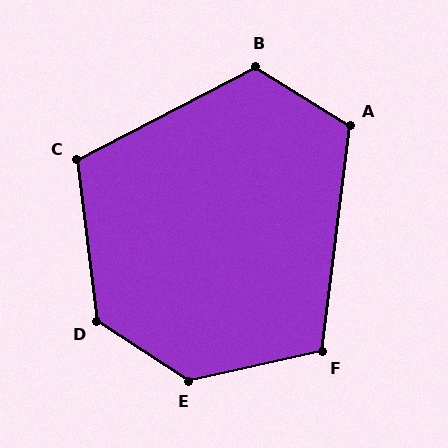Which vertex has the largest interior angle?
E, at approximately 135 degrees.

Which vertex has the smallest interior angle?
F, at approximately 110 degrees.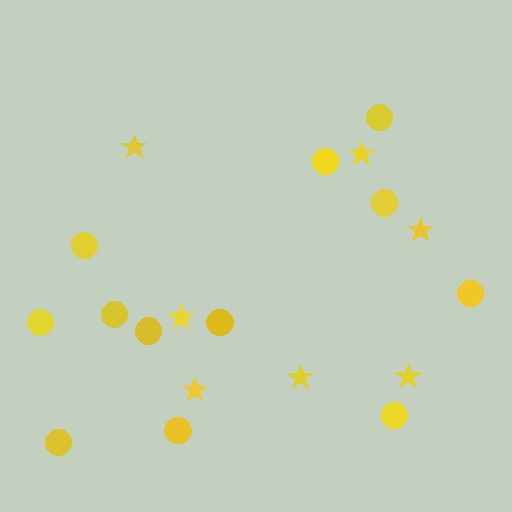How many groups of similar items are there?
There are 2 groups: one group of circles (12) and one group of stars (7).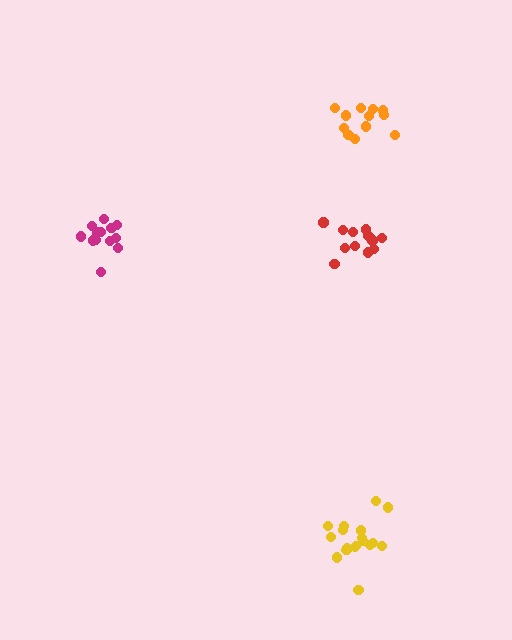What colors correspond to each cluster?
The clusters are colored: red, magenta, orange, yellow.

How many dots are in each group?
Group 1: 12 dots, Group 2: 13 dots, Group 3: 12 dots, Group 4: 18 dots (55 total).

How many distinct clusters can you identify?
There are 4 distinct clusters.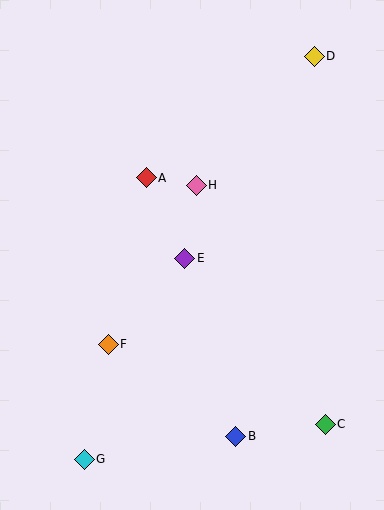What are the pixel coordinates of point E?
Point E is at (185, 258).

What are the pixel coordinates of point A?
Point A is at (146, 178).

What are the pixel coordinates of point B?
Point B is at (236, 436).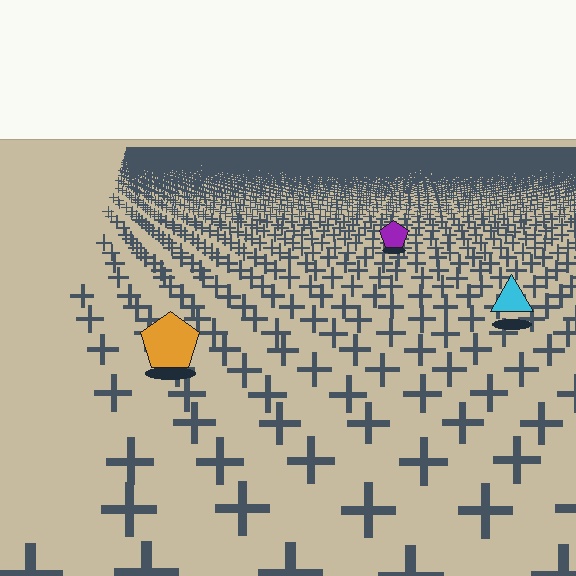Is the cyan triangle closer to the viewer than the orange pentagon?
No. The orange pentagon is closer — you can tell from the texture gradient: the ground texture is coarser near it.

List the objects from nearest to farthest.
From nearest to farthest: the orange pentagon, the cyan triangle, the purple pentagon.